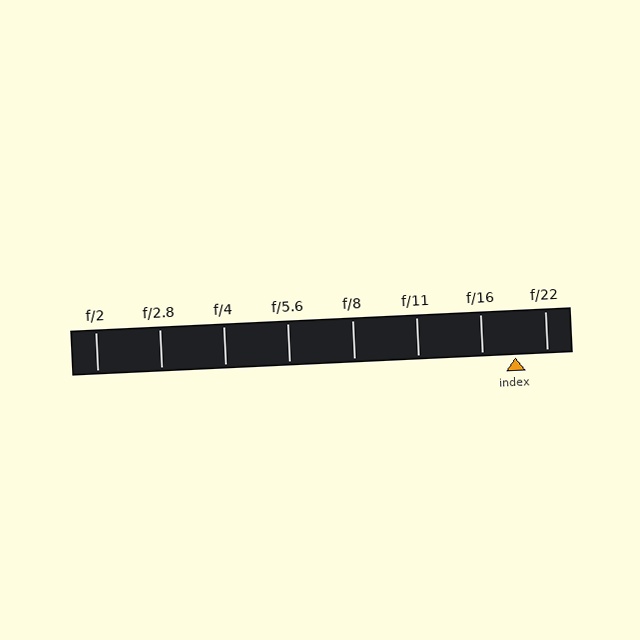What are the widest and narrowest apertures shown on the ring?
The widest aperture shown is f/2 and the narrowest is f/22.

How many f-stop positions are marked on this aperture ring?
There are 8 f-stop positions marked.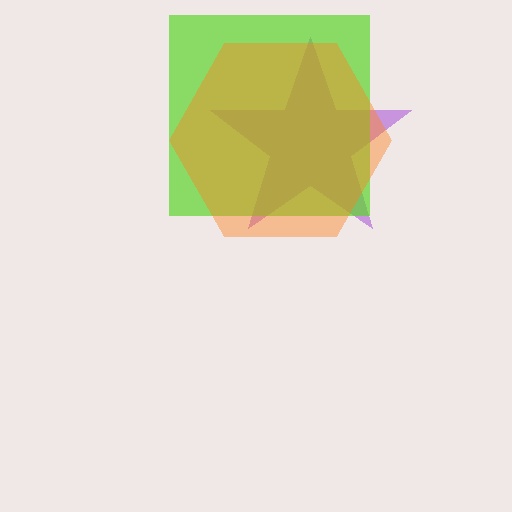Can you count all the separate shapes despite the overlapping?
Yes, there are 3 separate shapes.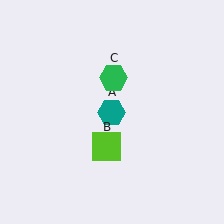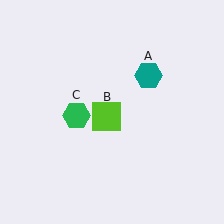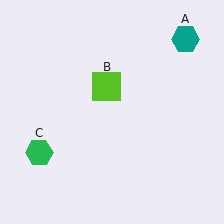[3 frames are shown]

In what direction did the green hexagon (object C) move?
The green hexagon (object C) moved down and to the left.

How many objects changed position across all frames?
3 objects changed position: teal hexagon (object A), lime square (object B), green hexagon (object C).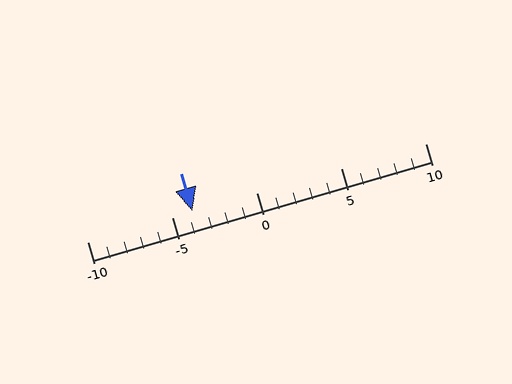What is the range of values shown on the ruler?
The ruler shows values from -10 to 10.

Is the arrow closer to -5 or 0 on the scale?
The arrow is closer to -5.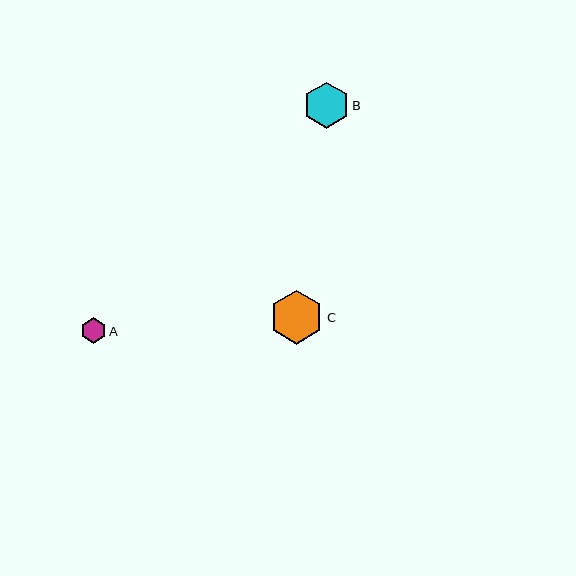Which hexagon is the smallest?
Hexagon A is the smallest with a size of approximately 26 pixels.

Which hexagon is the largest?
Hexagon C is the largest with a size of approximately 54 pixels.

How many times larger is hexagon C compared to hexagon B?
Hexagon C is approximately 1.2 times the size of hexagon B.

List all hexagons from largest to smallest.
From largest to smallest: C, B, A.